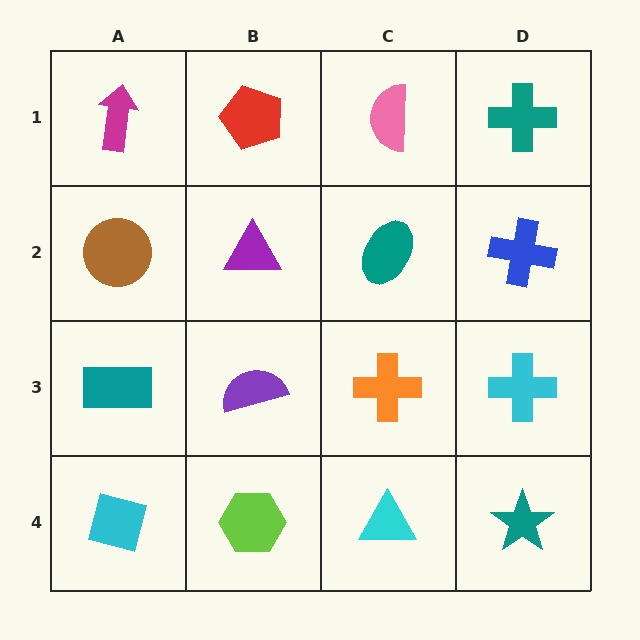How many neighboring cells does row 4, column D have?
2.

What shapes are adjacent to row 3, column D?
A blue cross (row 2, column D), a teal star (row 4, column D), an orange cross (row 3, column C).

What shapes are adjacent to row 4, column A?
A teal rectangle (row 3, column A), a lime hexagon (row 4, column B).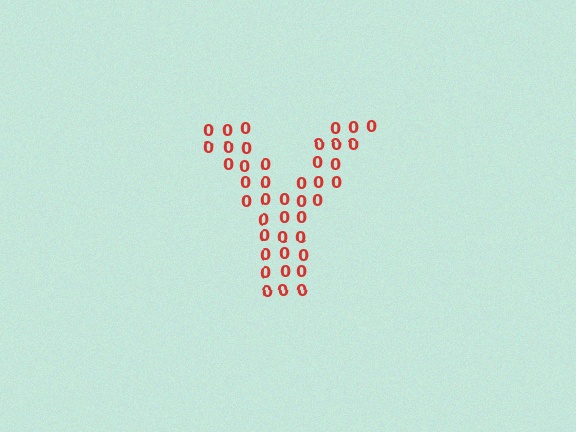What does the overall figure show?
The overall figure shows the letter Y.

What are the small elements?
The small elements are digit 0's.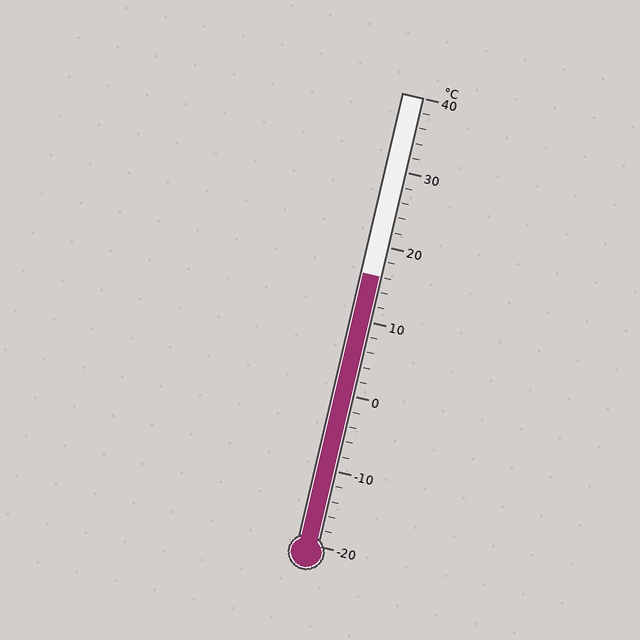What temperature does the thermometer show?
The thermometer shows approximately 16°C.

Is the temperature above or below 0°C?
The temperature is above 0°C.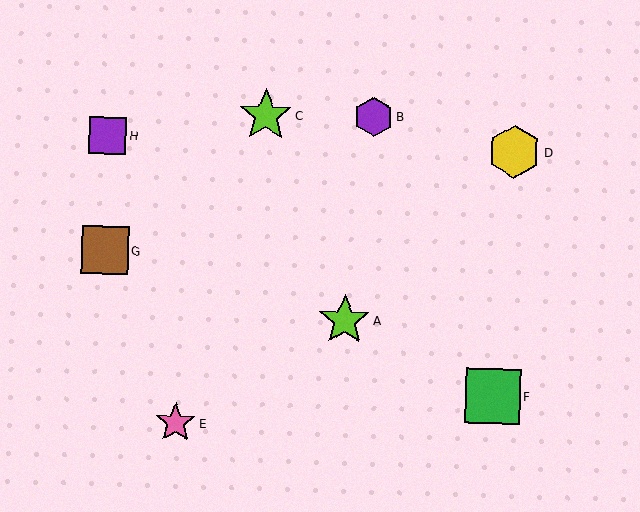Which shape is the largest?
The green square (labeled F) is the largest.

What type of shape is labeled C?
Shape C is a lime star.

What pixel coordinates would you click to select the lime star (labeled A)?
Click at (344, 320) to select the lime star A.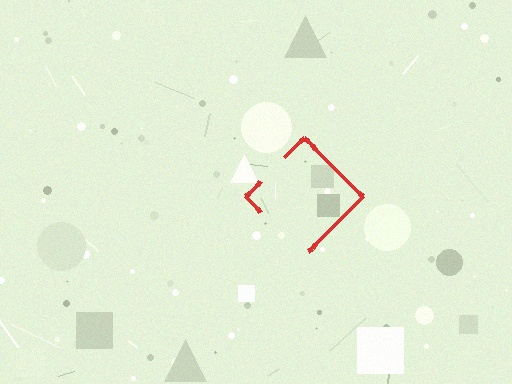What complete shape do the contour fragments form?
The contour fragments form a diamond.